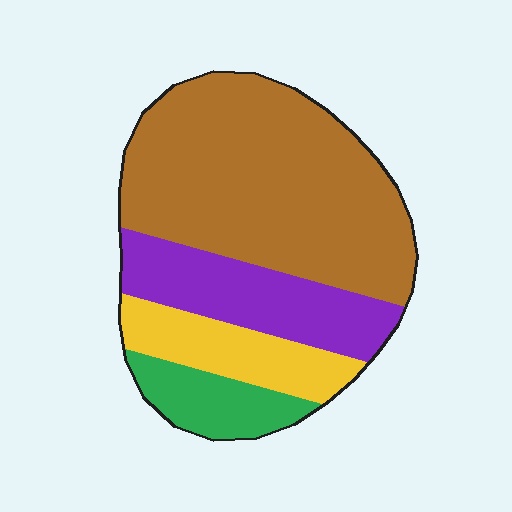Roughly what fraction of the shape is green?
Green covers roughly 10% of the shape.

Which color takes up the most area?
Brown, at roughly 55%.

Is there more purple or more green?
Purple.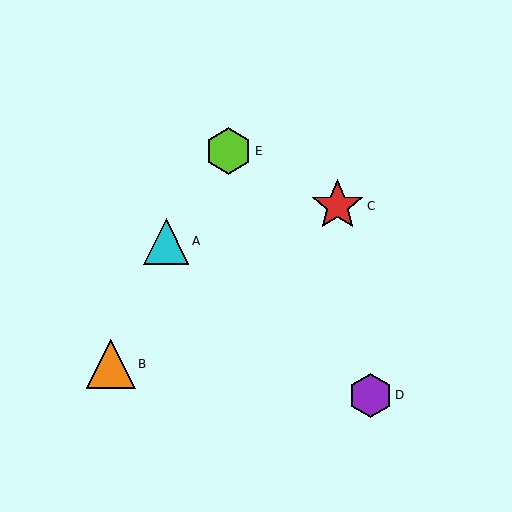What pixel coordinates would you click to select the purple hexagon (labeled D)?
Click at (370, 395) to select the purple hexagon D.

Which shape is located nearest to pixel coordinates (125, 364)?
The orange triangle (labeled B) at (111, 364) is nearest to that location.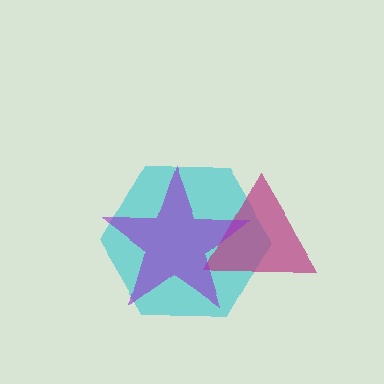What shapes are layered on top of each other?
The layered shapes are: a cyan hexagon, a magenta triangle, a purple star.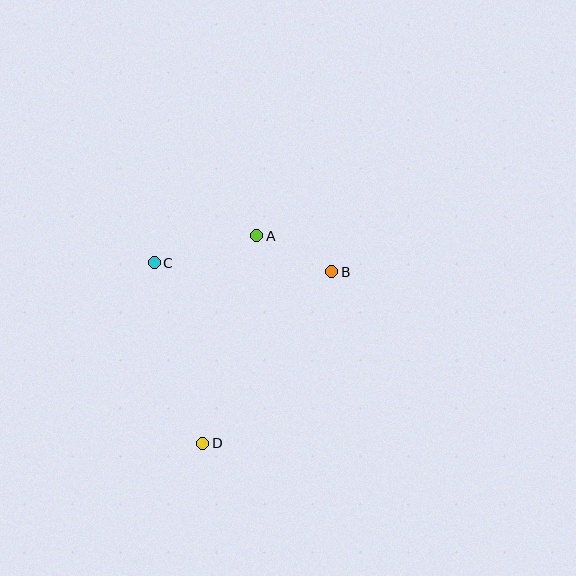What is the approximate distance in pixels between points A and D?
The distance between A and D is approximately 214 pixels.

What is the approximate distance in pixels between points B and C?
The distance between B and C is approximately 178 pixels.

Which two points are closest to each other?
Points A and B are closest to each other.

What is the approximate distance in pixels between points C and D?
The distance between C and D is approximately 187 pixels.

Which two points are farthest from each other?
Points B and D are farthest from each other.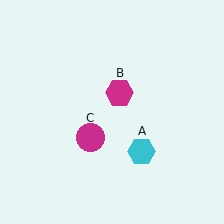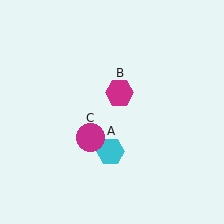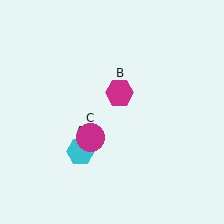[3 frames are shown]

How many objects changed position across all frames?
1 object changed position: cyan hexagon (object A).